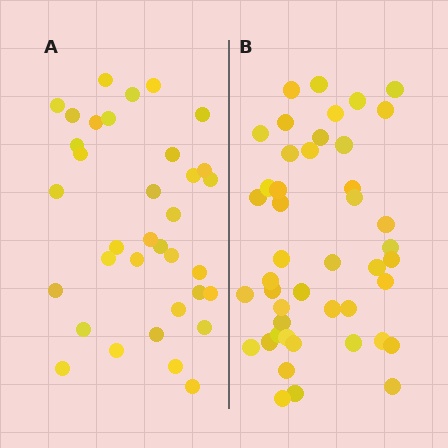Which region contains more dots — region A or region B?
Region B (the right region) has more dots.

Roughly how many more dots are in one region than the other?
Region B has roughly 10 or so more dots than region A.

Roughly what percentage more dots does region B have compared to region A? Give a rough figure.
About 30% more.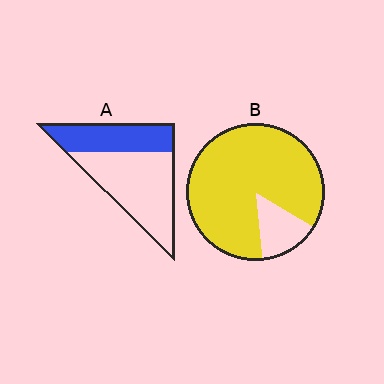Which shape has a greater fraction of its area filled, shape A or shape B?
Shape B.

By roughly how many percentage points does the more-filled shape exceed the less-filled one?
By roughly 50 percentage points (B over A).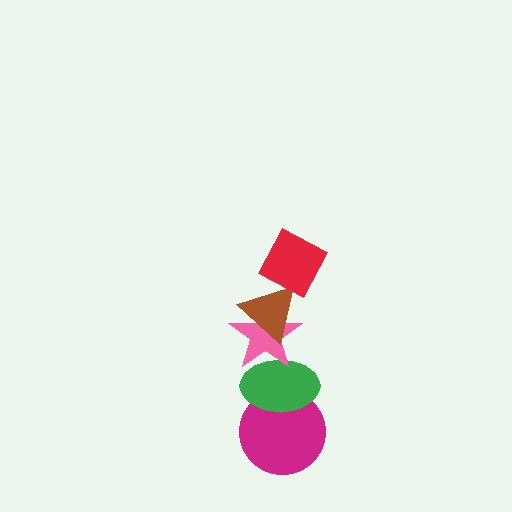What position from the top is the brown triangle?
The brown triangle is 2nd from the top.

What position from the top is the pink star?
The pink star is 3rd from the top.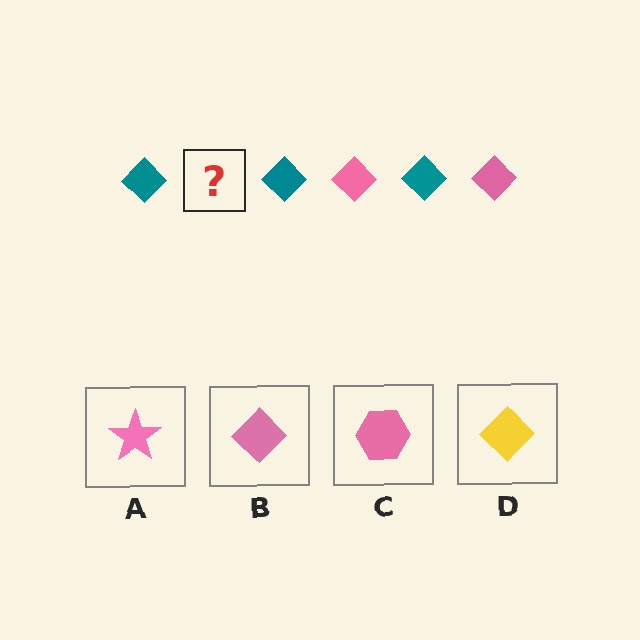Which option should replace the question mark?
Option B.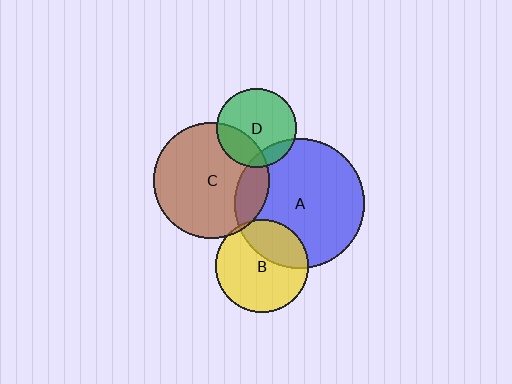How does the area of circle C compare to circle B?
Approximately 1.5 times.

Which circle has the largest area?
Circle A (blue).